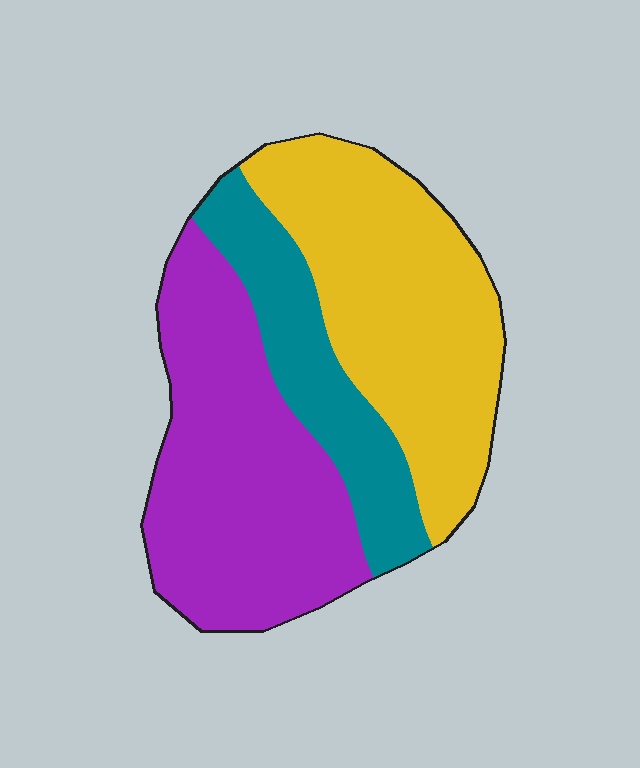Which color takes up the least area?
Teal, at roughly 20%.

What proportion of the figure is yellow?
Yellow takes up about two fifths (2/5) of the figure.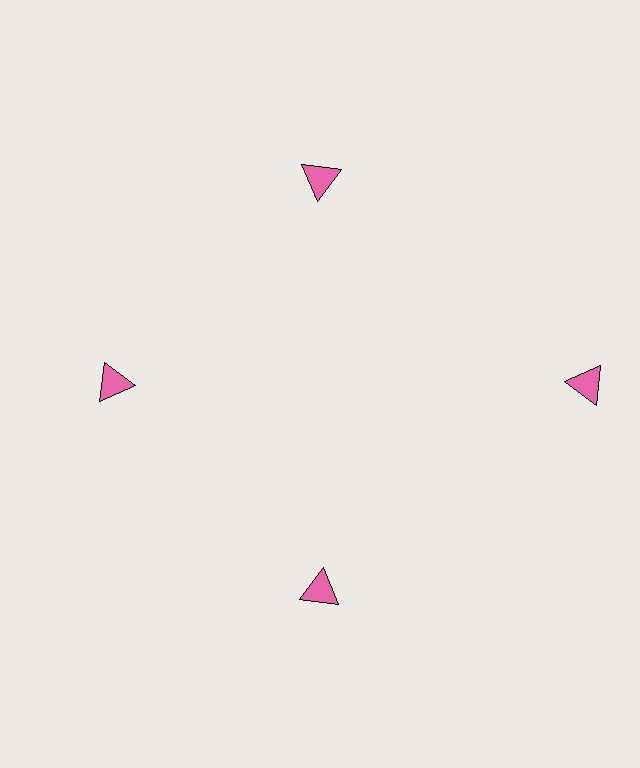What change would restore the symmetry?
The symmetry would be restored by moving it inward, back onto the ring so that all 4 triangles sit at equal angles and equal distance from the center.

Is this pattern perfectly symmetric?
No. The 4 pink triangles are arranged in a ring, but one element near the 3 o'clock position is pushed outward from the center, breaking the 4-fold rotational symmetry.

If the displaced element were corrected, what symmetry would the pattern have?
It would have 4-fold rotational symmetry — the pattern would map onto itself every 90 degrees.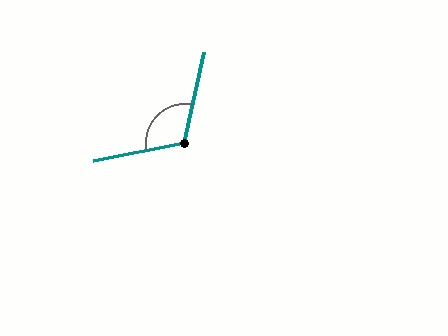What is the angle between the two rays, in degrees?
Approximately 113 degrees.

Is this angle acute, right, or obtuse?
It is obtuse.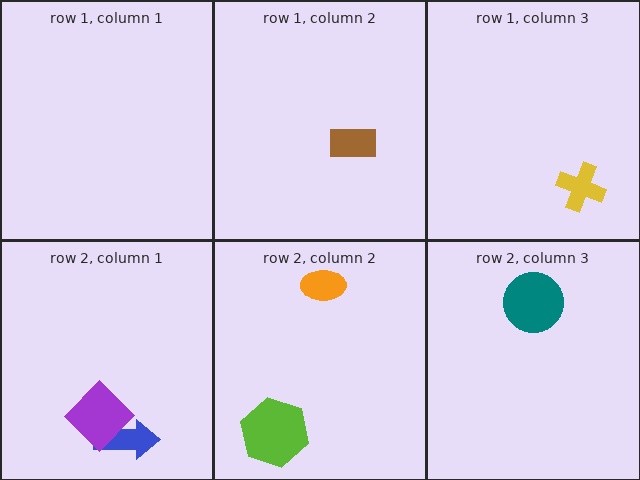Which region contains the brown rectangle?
The row 1, column 2 region.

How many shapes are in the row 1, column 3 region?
1.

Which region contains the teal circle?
The row 2, column 3 region.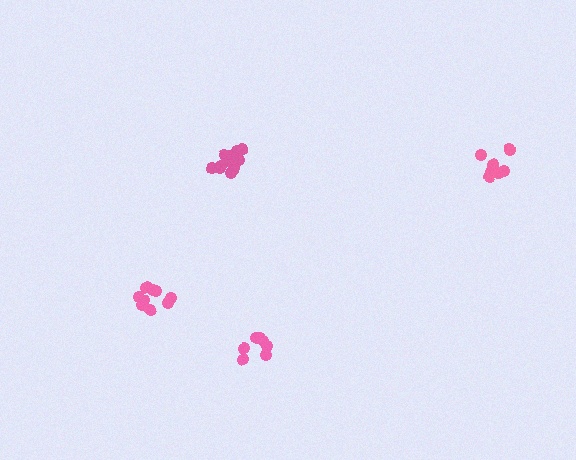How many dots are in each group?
Group 1: 7 dots, Group 2: 7 dots, Group 3: 12 dots, Group 4: 9 dots (35 total).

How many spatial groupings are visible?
There are 4 spatial groupings.